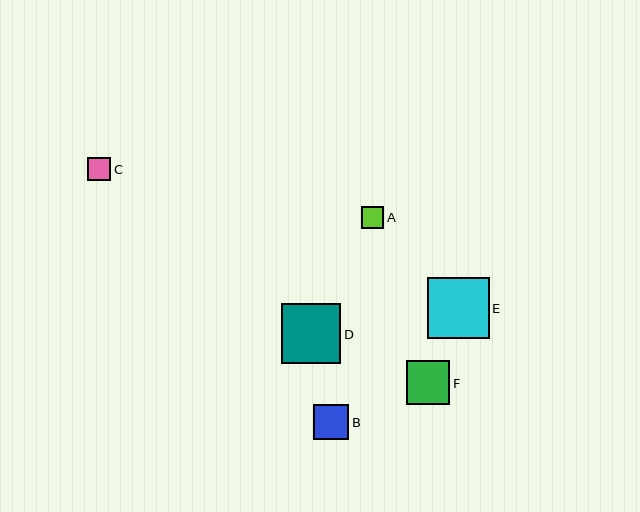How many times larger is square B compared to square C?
Square B is approximately 1.5 times the size of square C.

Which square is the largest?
Square E is the largest with a size of approximately 62 pixels.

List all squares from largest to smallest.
From largest to smallest: E, D, F, B, C, A.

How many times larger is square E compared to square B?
Square E is approximately 1.7 times the size of square B.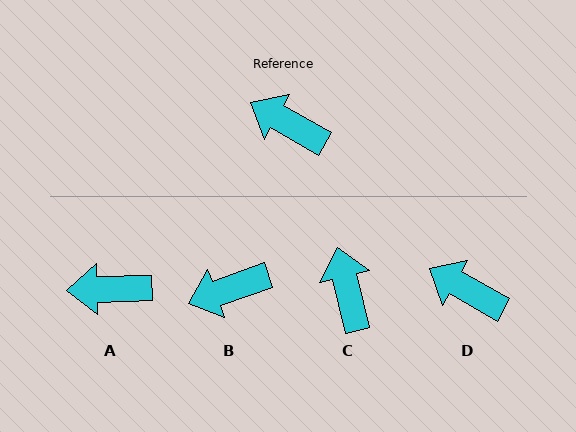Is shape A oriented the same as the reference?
No, it is off by about 31 degrees.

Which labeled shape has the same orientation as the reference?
D.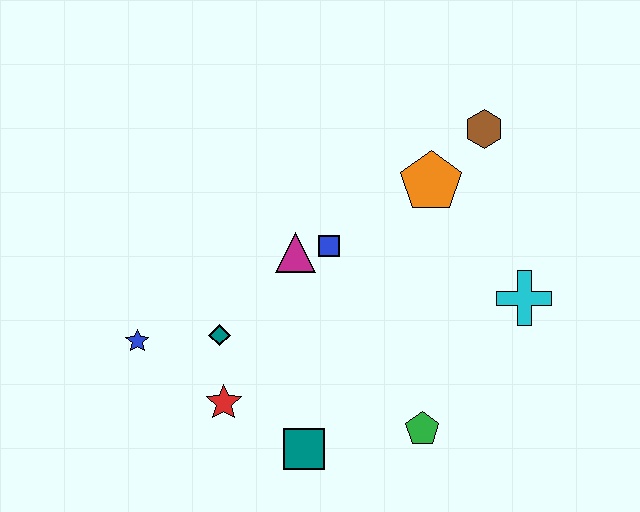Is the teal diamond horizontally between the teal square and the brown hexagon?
No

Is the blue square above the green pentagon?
Yes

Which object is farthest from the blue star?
The brown hexagon is farthest from the blue star.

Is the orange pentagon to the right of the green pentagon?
Yes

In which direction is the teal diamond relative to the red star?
The teal diamond is above the red star.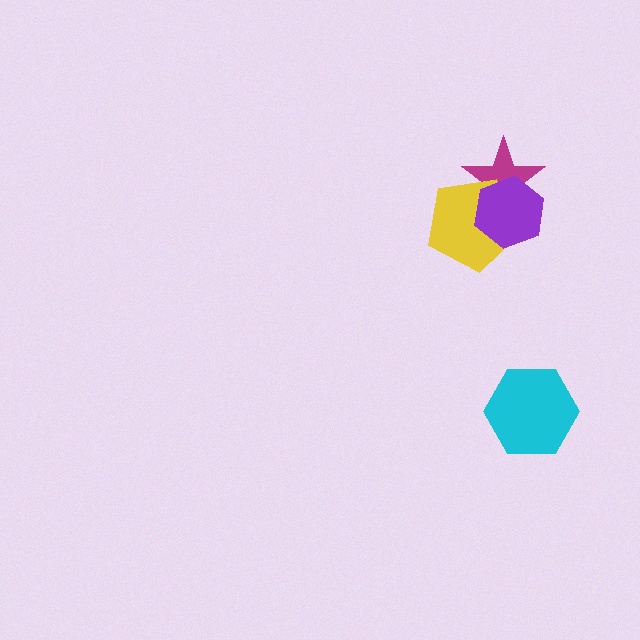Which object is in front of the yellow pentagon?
The purple hexagon is in front of the yellow pentagon.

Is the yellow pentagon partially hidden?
Yes, it is partially covered by another shape.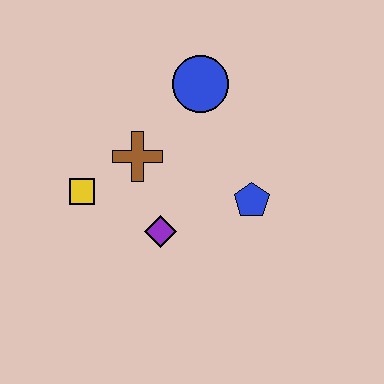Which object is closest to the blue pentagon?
The purple diamond is closest to the blue pentagon.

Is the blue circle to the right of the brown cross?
Yes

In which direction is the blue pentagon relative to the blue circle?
The blue pentagon is below the blue circle.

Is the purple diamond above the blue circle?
No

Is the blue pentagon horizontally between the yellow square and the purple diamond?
No